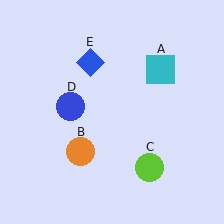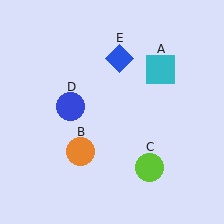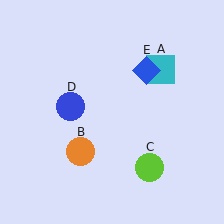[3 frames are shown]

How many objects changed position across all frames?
1 object changed position: blue diamond (object E).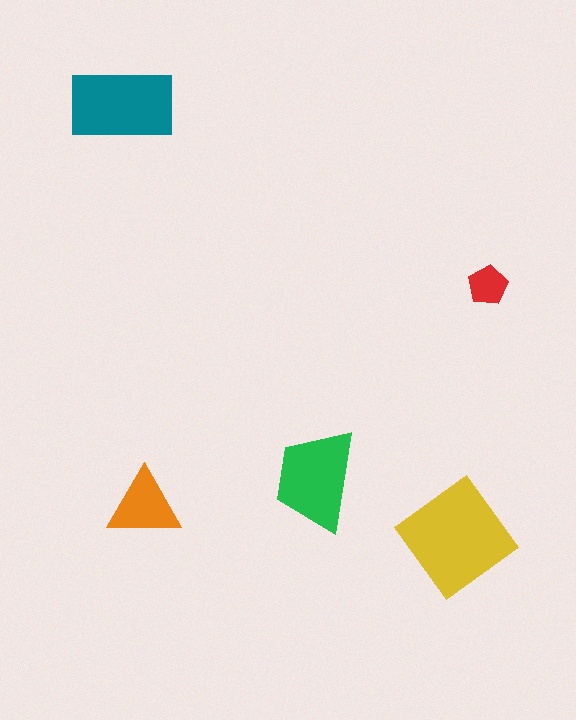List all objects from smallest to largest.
The red pentagon, the orange triangle, the green trapezoid, the teal rectangle, the yellow diamond.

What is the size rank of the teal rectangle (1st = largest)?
2nd.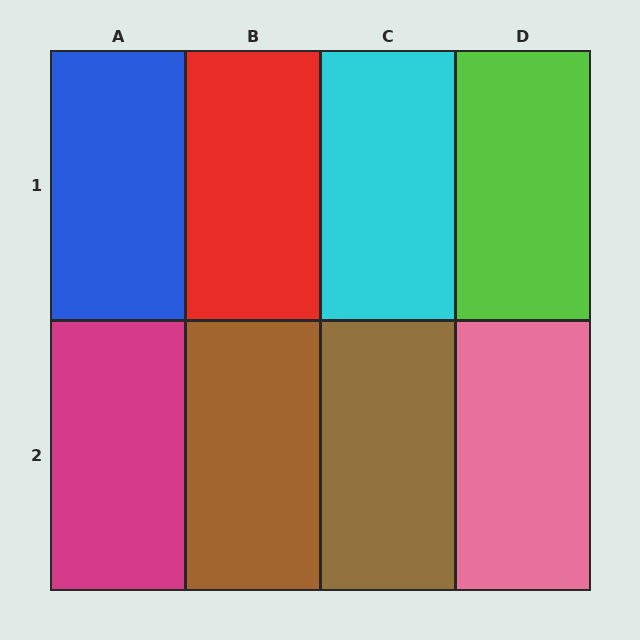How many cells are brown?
2 cells are brown.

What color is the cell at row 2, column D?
Pink.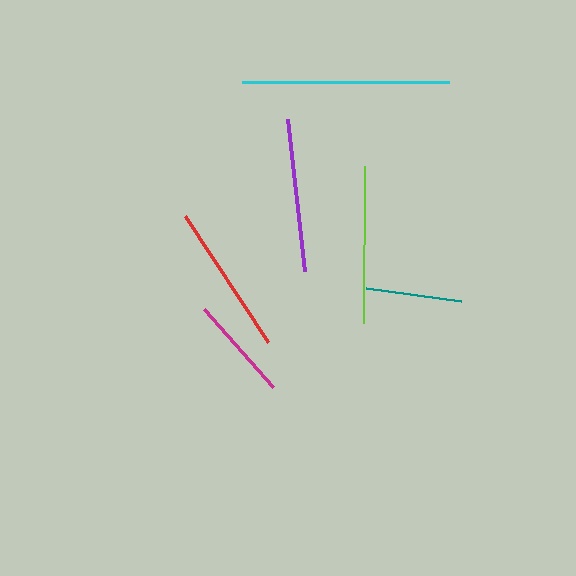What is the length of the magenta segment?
The magenta segment is approximately 103 pixels long.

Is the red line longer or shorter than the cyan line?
The cyan line is longer than the red line.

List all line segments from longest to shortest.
From longest to shortest: cyan, lime, purple, red, magenta, teal.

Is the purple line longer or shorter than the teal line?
The purple line is longer than the teal line.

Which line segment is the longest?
The cyan line is the longest at approximately 206 pixels.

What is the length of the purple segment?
The purple segment is approximately 153 pixels long.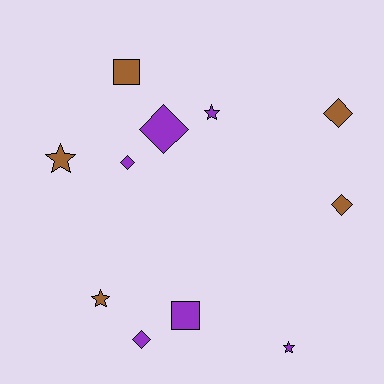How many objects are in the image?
There are 11 objects.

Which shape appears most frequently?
Diamond, with 5 objects.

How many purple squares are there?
There is 1 purple square.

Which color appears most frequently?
Purple, with 6 objects.